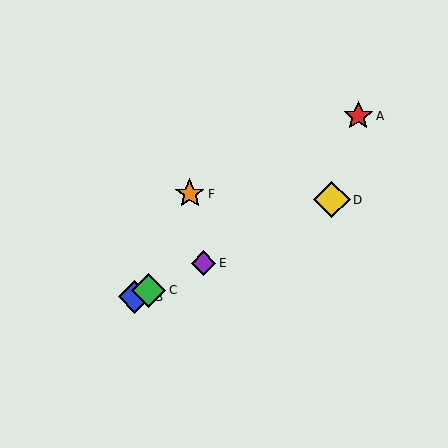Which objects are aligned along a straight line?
Objects B, C, D, E are aligned along a straight line.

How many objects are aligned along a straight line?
4 objects (B, C, D, E) are aligned along a straight line.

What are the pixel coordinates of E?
Object E is at (204, 263).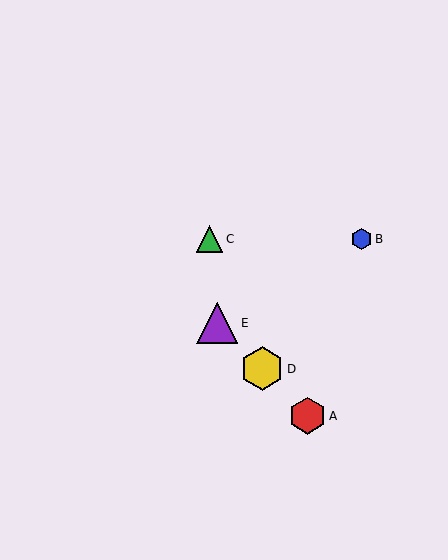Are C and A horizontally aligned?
No, C is at y≈239 and A is at y≈416.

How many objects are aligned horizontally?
2 objects (B, C) are aligned horizontally.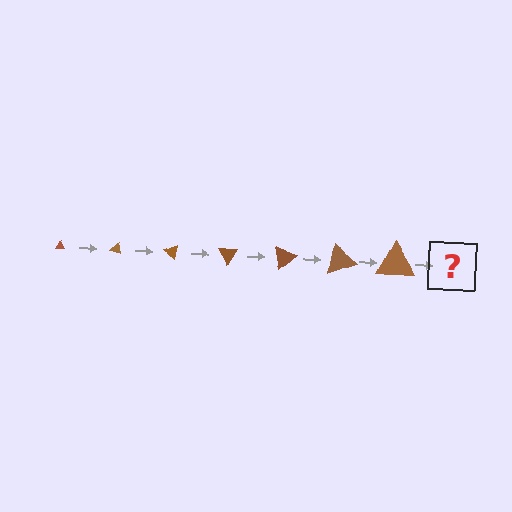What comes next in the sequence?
The next element should be a triangle, larger than the previous one and rotated 140 degrees from the start.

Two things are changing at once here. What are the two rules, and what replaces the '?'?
The two rules are that the triangle grows larger each step and it rotates 20 degrees each step. The '?' should be a triangle, larger than the previous one and rotated 140 degrees from the start.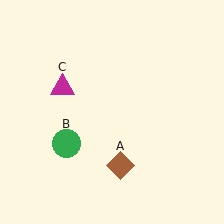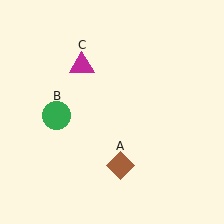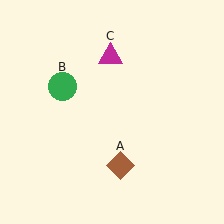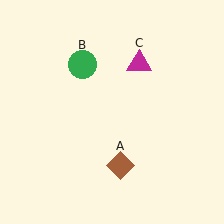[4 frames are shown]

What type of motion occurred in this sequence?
The green circle (object B), magenta triangle (object C) rotated clockwise around the center of the scene.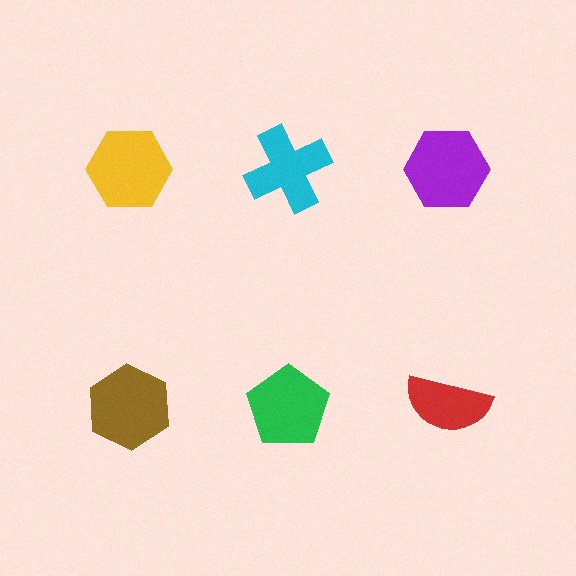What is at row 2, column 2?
A green pentagon.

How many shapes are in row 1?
3 shapes.